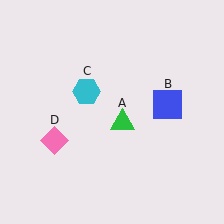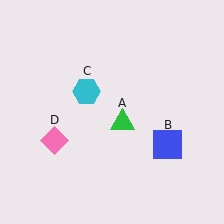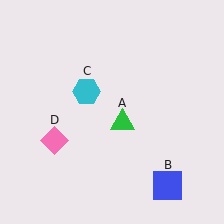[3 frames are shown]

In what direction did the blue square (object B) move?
The blue square (object B) moved down.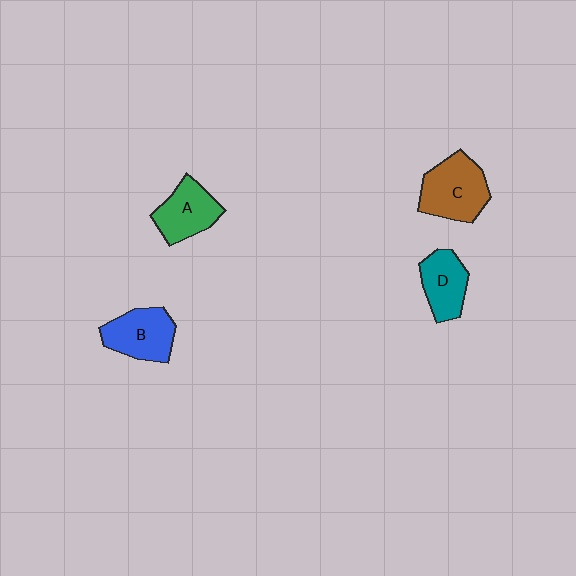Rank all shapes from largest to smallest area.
From largest to smallest: C (brown), B (blue), A (green), D (teal).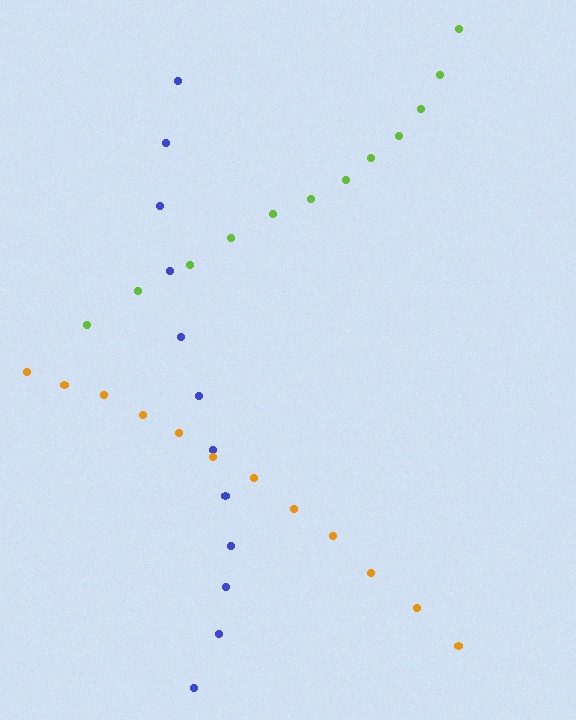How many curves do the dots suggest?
There are 3 distinct paths.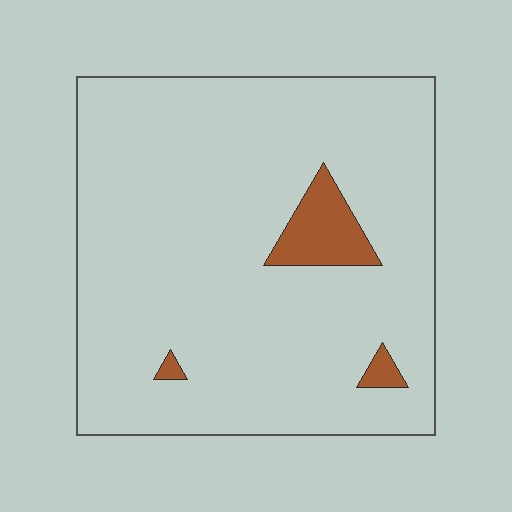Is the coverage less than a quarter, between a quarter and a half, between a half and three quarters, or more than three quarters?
Less than a quarter.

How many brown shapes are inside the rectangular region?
3.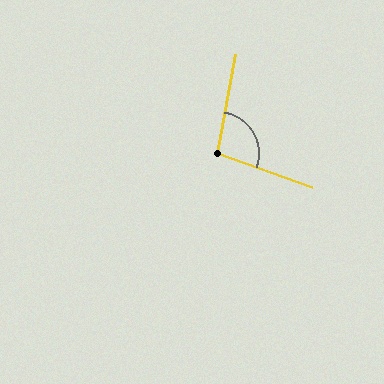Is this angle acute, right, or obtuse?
It is obtuse.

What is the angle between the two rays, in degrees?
Approximately 100 degrees.